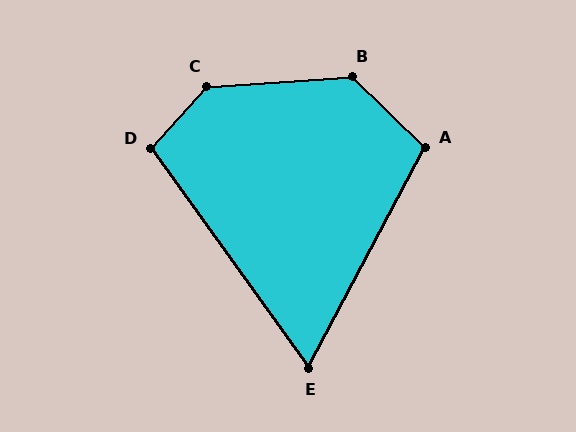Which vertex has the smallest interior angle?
E, at approximately 64 degrees.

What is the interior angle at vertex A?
Approximately 106 degrees (obtuse).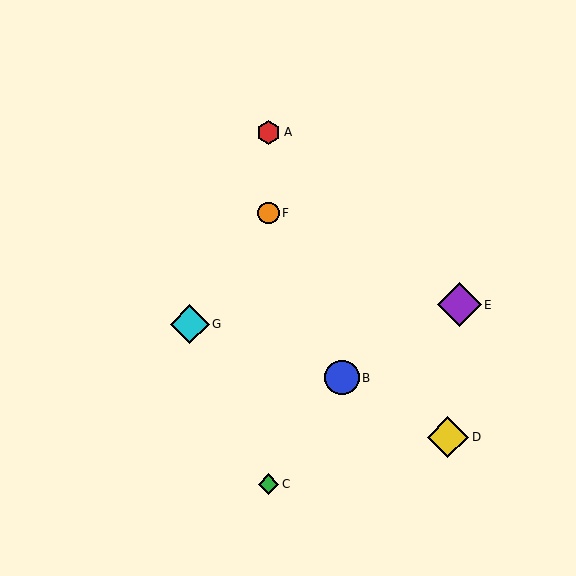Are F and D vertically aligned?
No, F is at x≈269 and D is at x≈448.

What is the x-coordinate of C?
Object C is at x≈269.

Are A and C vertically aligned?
Yes, both are at x≈269.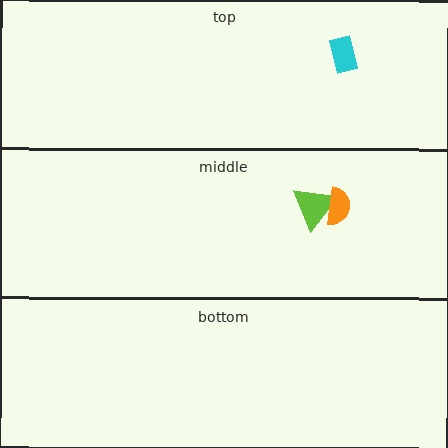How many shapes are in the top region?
1.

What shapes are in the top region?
The cyan rectangle.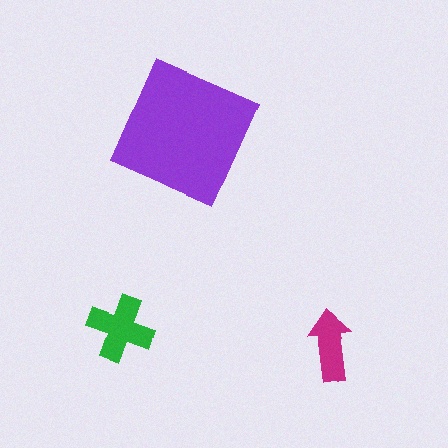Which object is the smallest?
The magenta arrow.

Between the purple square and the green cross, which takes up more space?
The purple square.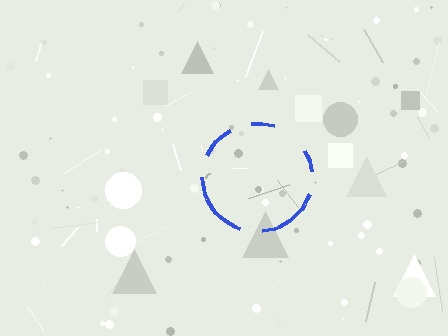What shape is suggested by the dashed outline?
The dashed outline suggests a circle.